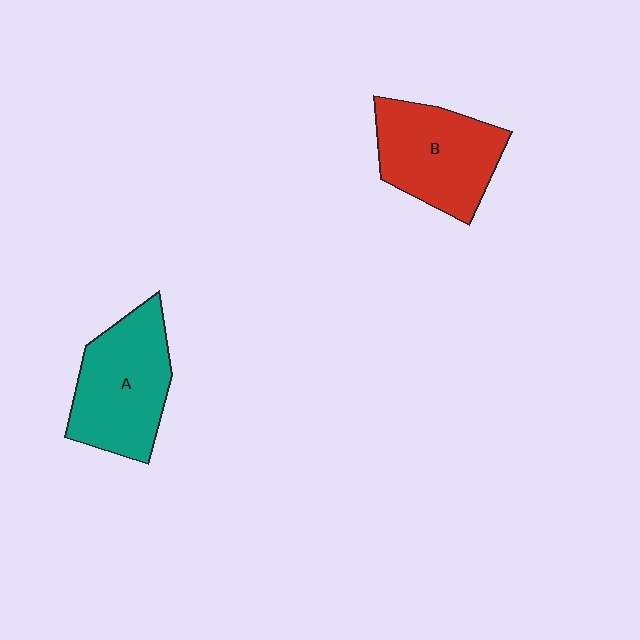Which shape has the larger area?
Shape A (teal).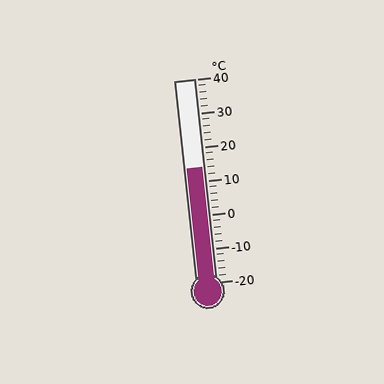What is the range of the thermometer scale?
The thermometer scale ranges from -20°C to 40°C.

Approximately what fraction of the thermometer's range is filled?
The thermometer is filled to approximately 55% of its range.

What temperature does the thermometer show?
The thermometer shows approximately 14°C.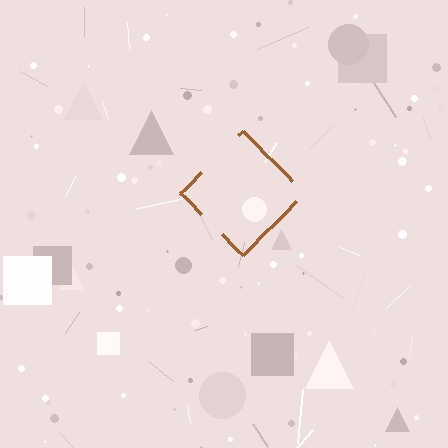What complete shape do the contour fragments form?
The contour fragments form a diamond.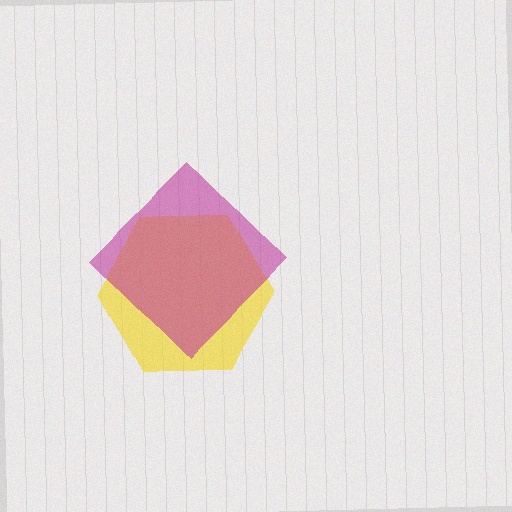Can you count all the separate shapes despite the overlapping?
Yes, there are 2 separate shapes.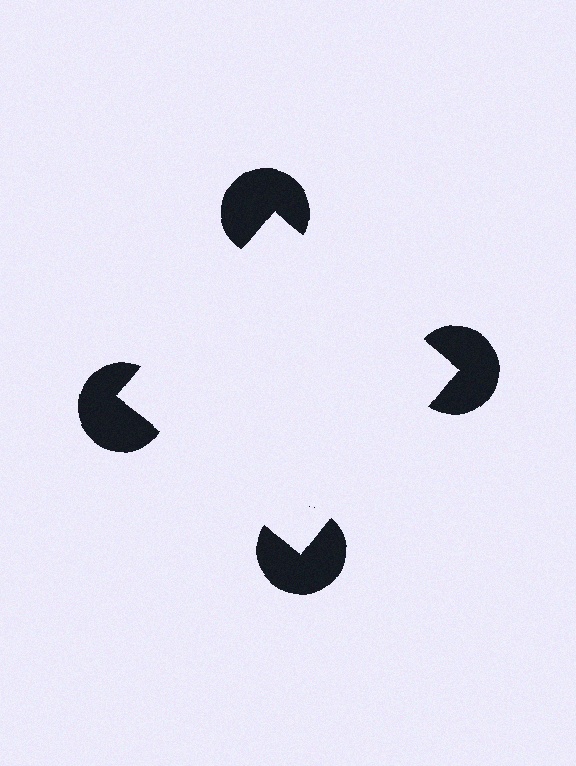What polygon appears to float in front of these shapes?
An illusory square — its edges are inferred from the aligned wedge cuts in the pac-man discs, not physically drawn.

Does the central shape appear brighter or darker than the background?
It typically appears slightly brighter than the background, even though no actual brightness change is drawn.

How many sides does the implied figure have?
4 sides.